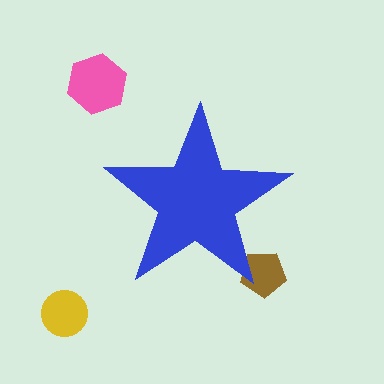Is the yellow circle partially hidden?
No, the yellow circle is fully visible.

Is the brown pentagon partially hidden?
Yes, the brown pentagon is partially hidden behind the blue star.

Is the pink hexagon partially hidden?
No, the pink hexagon is fully visible.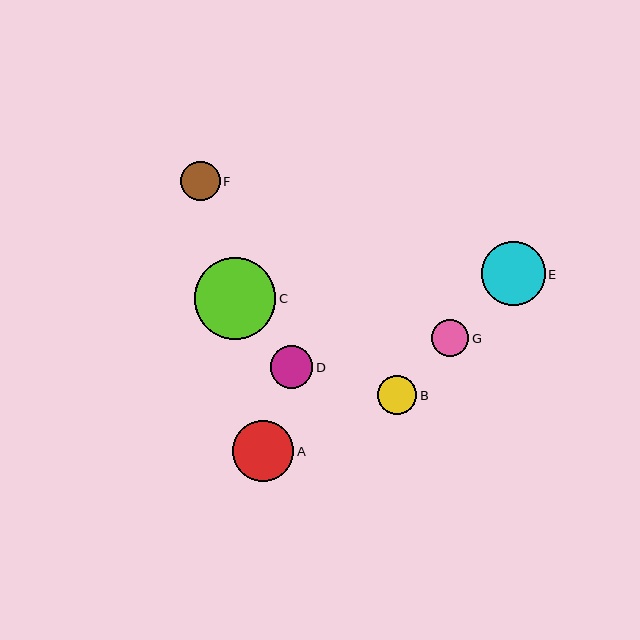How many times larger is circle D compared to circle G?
Circle D is approximately 1.1 times the size of circle G.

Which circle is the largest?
Circle C is the largest with a size of approximately 82 pixels.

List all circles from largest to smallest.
From largest to smallest: C, E, A, D, F, B, G.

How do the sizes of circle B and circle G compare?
Circle B and circle G are approximately the same size.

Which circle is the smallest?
Circle G is the smallest with a size of approximately 37 pixels.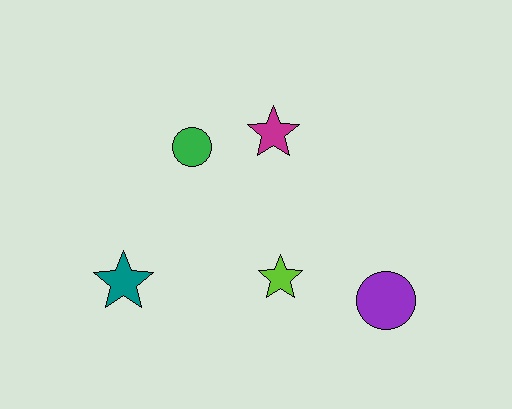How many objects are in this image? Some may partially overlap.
There are 5 objects.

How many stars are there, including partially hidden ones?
There are 3 stars.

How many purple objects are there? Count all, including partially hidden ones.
There is 1 purple object.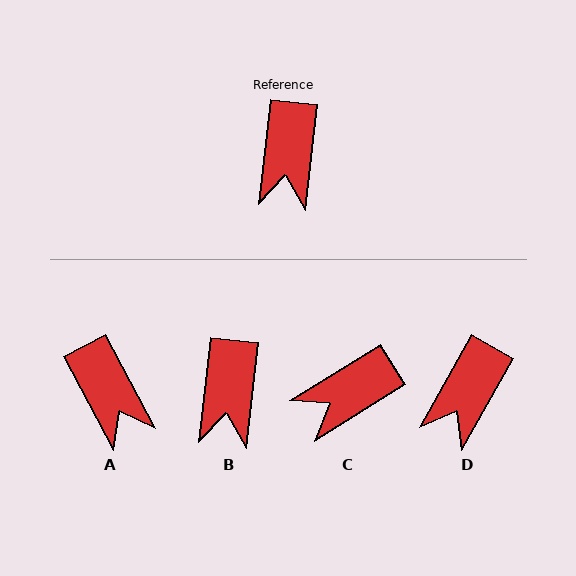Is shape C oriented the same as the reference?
No, it is off by about 52 degrees.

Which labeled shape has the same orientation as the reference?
B.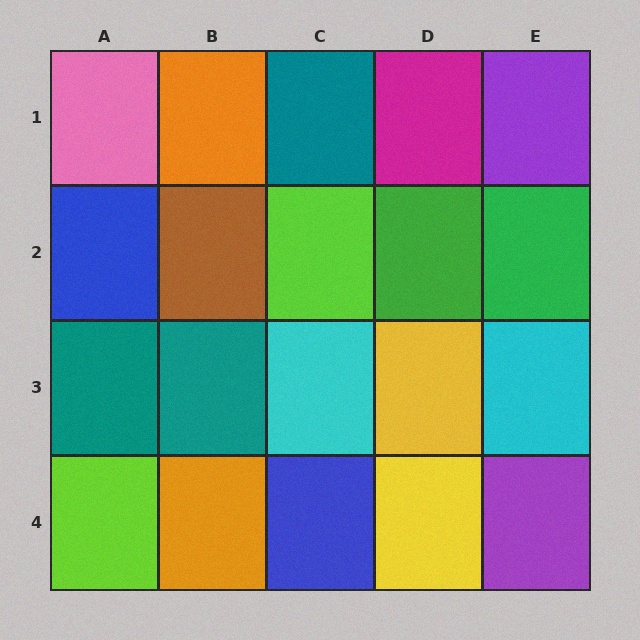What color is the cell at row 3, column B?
Teal.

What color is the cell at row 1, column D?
Magenta.